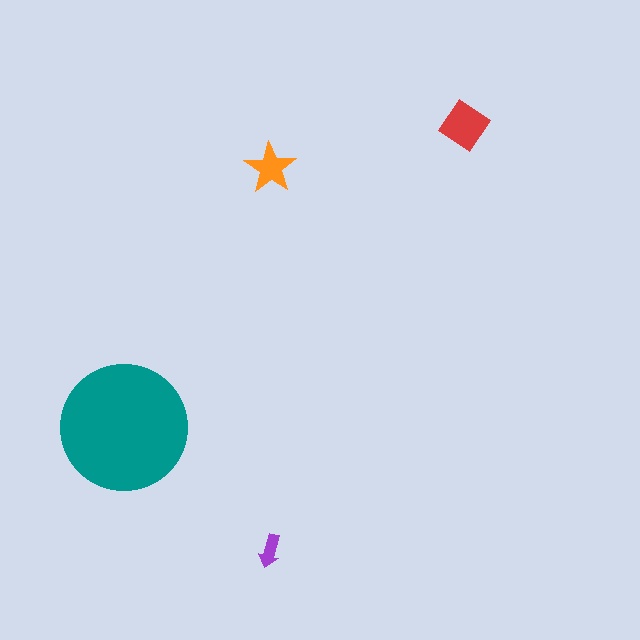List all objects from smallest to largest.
The purple arrow, the orange star, the red diamond, the teal circle.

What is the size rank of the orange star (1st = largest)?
3rd.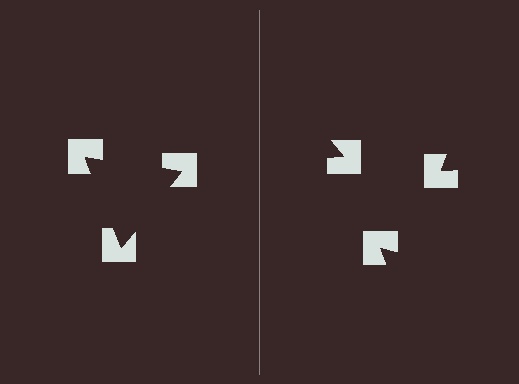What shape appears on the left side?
An illusory triangle.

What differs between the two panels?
The notched squares are positioned identically on both sides; only the wedge orientations differ. On the left they align to a triangle; on the right they are misaligned.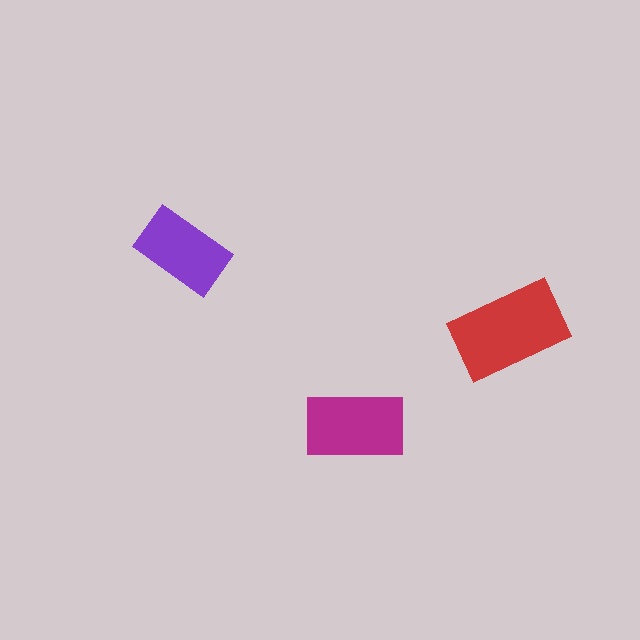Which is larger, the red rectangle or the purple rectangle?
The red one.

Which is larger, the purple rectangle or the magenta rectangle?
The magenta one.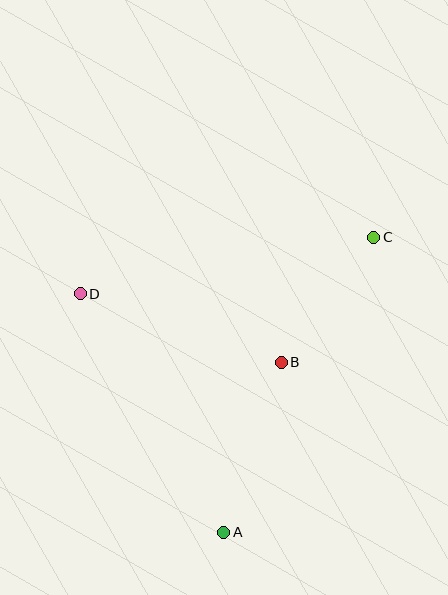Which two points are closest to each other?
Points B and C are closest to each other.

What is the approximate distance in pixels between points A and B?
The distance between A and B is approximately 180 pixels.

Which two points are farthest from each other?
Points A and C are farthest from each other.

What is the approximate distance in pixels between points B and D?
The distance between B and D is approximately 212 pixels.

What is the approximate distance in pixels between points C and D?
The distance between C and D is approximately 299 pixels.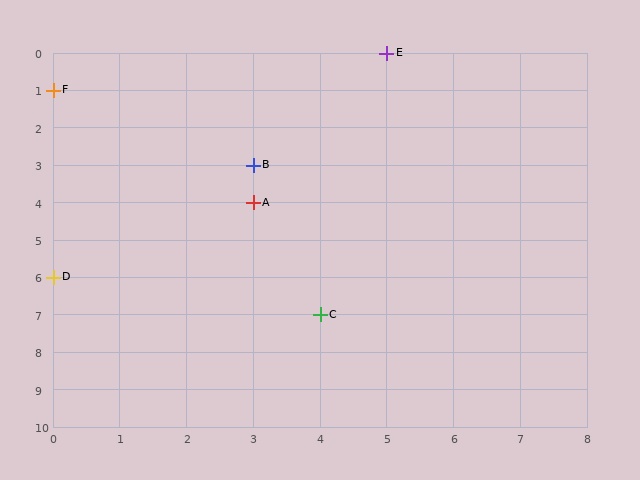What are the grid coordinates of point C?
Point C is at grid coordinates (4, 7).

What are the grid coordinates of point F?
Point F is at grid coordinates (0, 1).